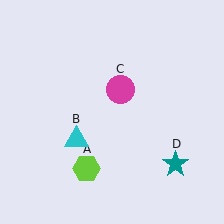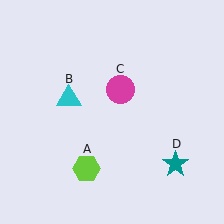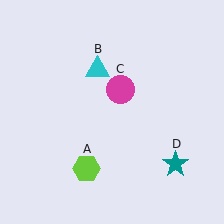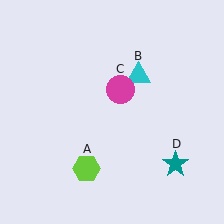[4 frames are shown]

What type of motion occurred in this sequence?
The cyan triangle (object B) rotated clockwise around the center of the scene.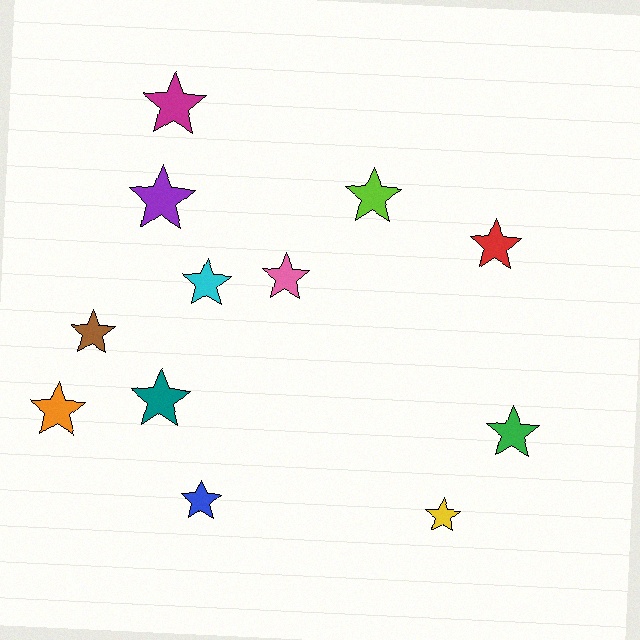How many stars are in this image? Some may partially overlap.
There are 12 stars.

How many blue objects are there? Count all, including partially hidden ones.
There is 1 blue object.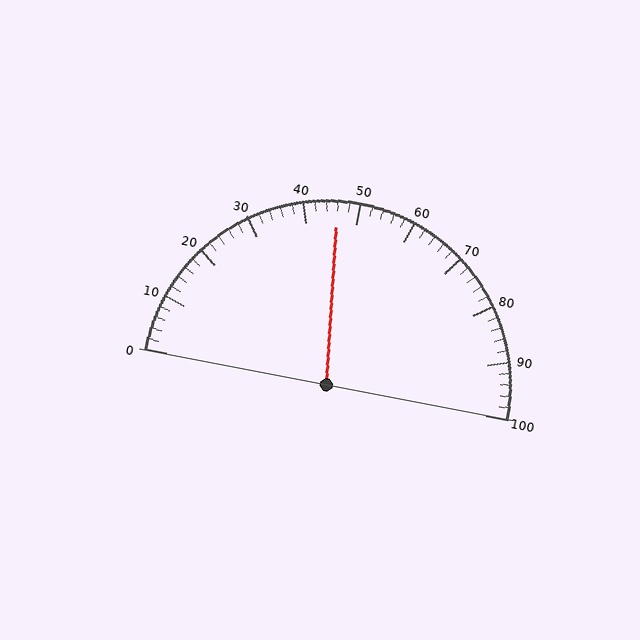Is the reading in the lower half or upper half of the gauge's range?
The reading is in the lower half of the range (0 to 100).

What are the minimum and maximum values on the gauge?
The gauge ranges from 0 to 100.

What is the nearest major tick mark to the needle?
The nearest major tick mark is 50.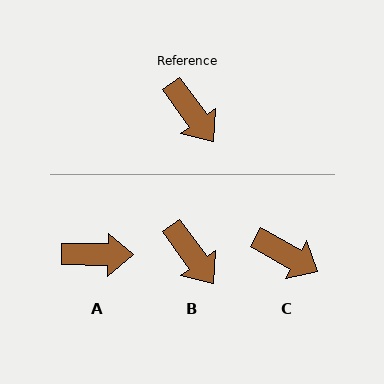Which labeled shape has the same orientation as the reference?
B.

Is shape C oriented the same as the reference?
No, it is off by about 25 degrees.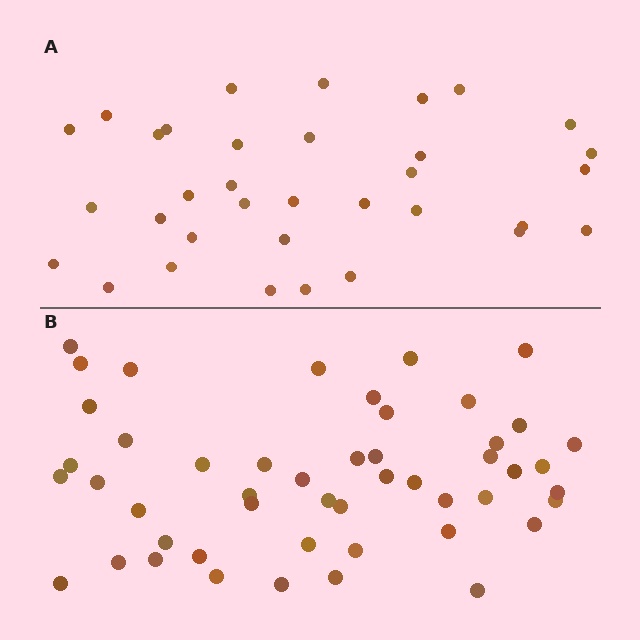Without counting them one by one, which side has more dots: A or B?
Region B (the bottom region) has more dots.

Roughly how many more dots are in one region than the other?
Region B has approximately 15 more dots than region A.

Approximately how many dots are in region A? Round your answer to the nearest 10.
About 30 dots. (The exact count is 34, which rounds to 30.)